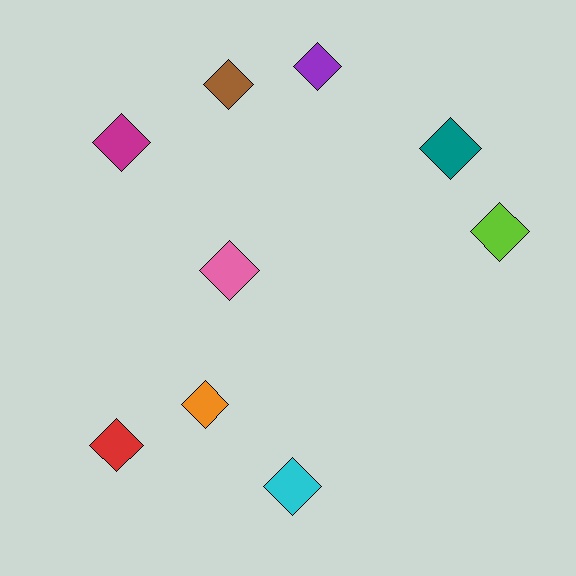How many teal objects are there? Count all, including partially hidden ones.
There is 1 teal object.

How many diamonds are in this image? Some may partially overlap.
There are 9 diamonds.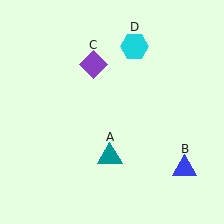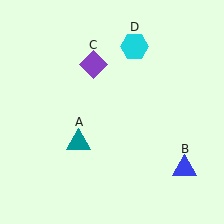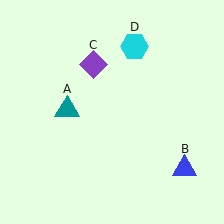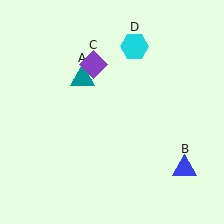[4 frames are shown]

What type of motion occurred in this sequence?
The teal triangle (object A) rotated clockwise around the center of the scene.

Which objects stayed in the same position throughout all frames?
Blue triangle (object B) and purple diamond (object C) and cyan hexagon (object D) remained stationary.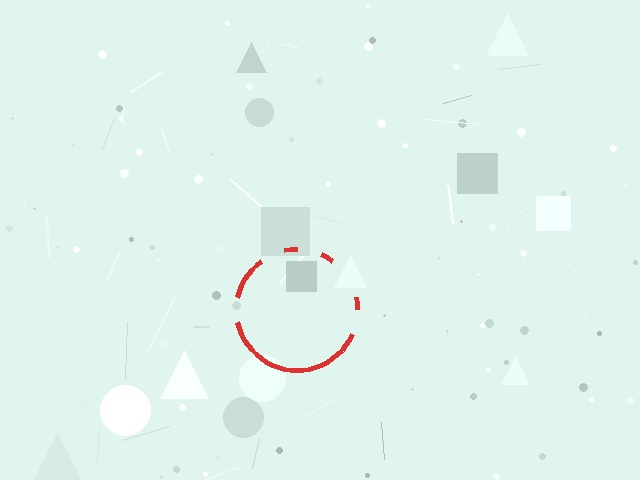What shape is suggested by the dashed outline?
The dashed outline suggests a circle.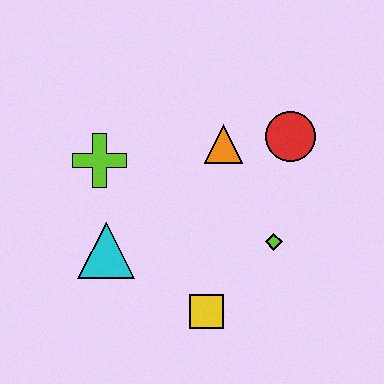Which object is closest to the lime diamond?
The yellow square is closest to the lime diamond.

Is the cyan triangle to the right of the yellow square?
No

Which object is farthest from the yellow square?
The red circle is farthest from the yellow square.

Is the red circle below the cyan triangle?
No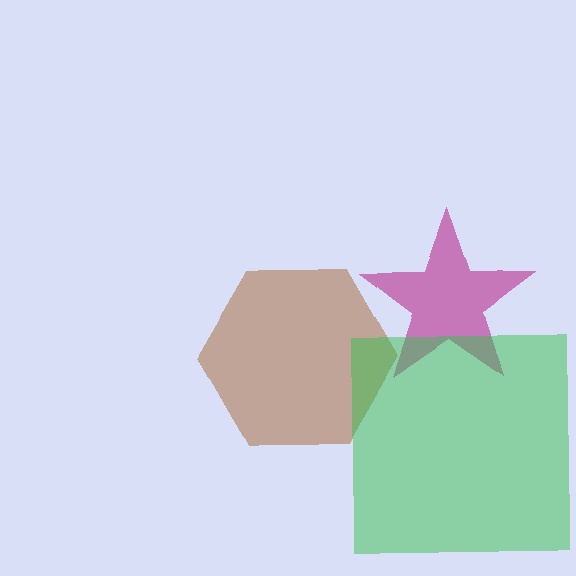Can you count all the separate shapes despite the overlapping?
Yes, there are 3 separate shapes.